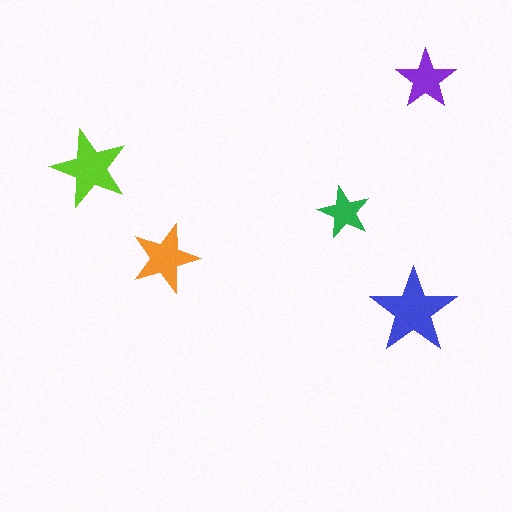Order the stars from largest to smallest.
the blue one, the lime one, the orange one, the purple one, the green one.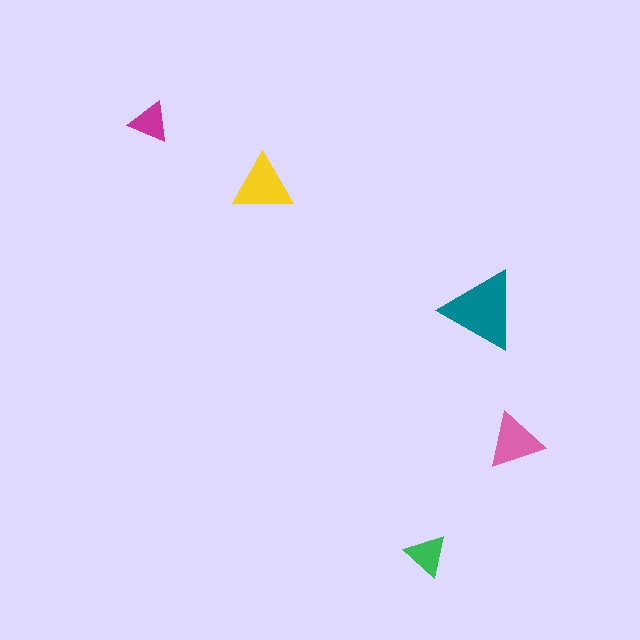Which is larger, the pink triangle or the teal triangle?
The teal one.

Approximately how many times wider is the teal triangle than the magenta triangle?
About 2 times wider.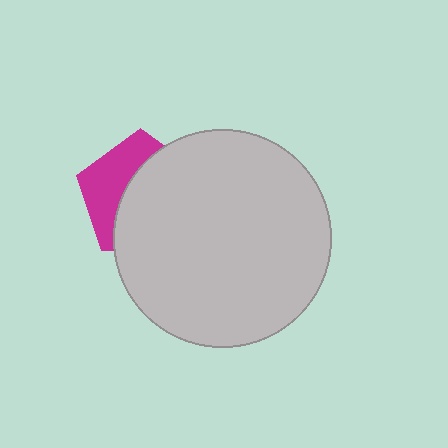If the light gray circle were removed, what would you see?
You would see the complete magenta pentagon.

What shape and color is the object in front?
The object in front is a light gray circle.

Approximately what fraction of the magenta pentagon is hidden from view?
Roughly 62% of the magenta pentagon is hidden behind the light gray circle.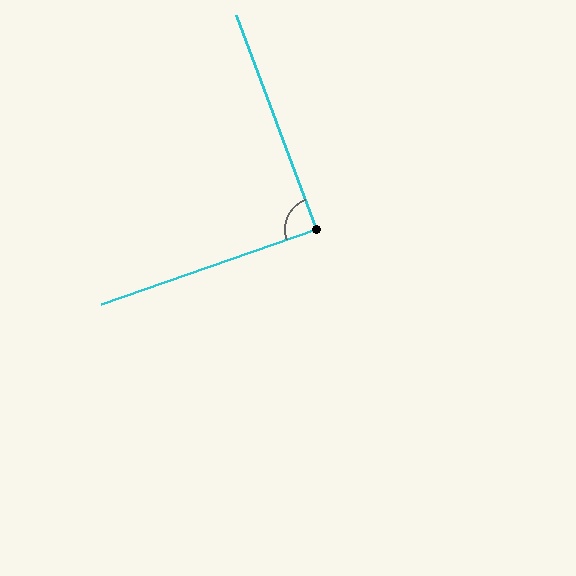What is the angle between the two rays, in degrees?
Approximately 89 degrees.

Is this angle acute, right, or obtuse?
It is approximately a right angle.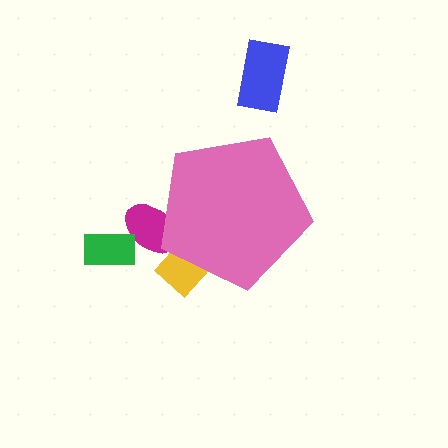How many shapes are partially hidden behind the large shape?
2 shapes are partially hidden.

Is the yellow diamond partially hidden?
Yes, the yellow diamond is partially hidden behind the pink pentagon.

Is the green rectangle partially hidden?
No, the green rectangle is fully visible.